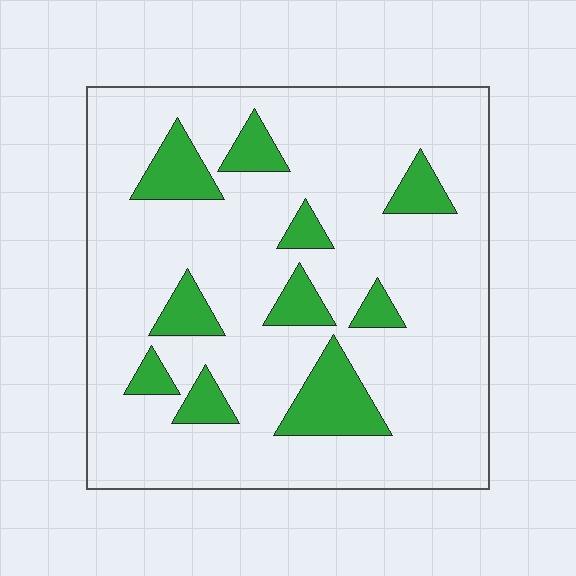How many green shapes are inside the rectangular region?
10.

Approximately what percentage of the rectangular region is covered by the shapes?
Approximately 15%.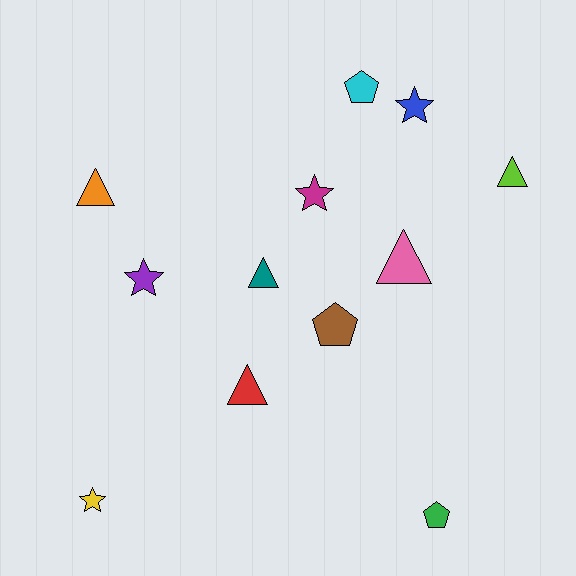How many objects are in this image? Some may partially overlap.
There are 12 objects.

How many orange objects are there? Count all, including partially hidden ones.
There is 1 orange object.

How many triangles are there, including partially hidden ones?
There are 5 triangles.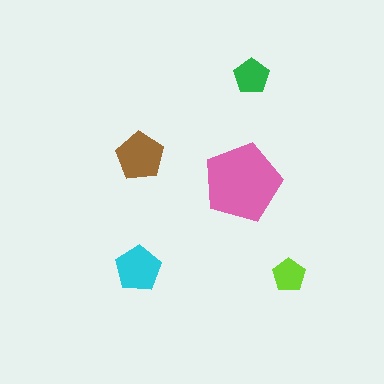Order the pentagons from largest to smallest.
the pink one, the brown one, the cyan one, the green one, the lime one.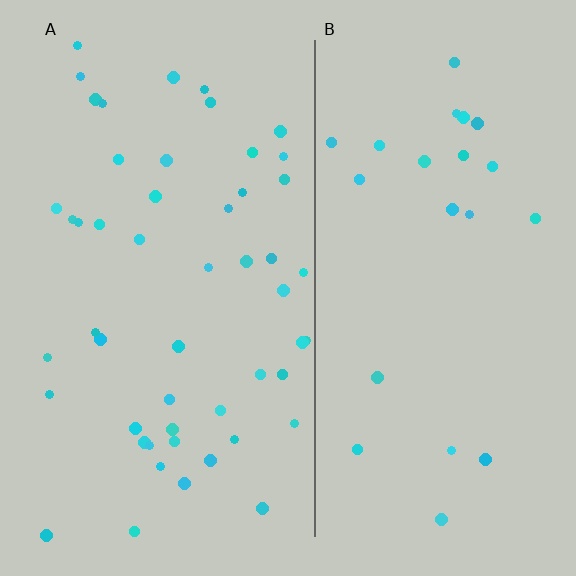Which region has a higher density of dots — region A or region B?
A (the left).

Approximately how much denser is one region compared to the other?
Approximately 2.2× — region A over region B.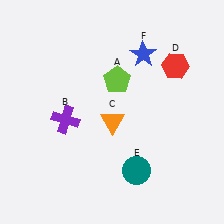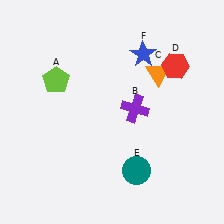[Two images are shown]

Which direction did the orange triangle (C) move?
The orange triangle (C) moved up.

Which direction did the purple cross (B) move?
The purple cross (B) moved right.